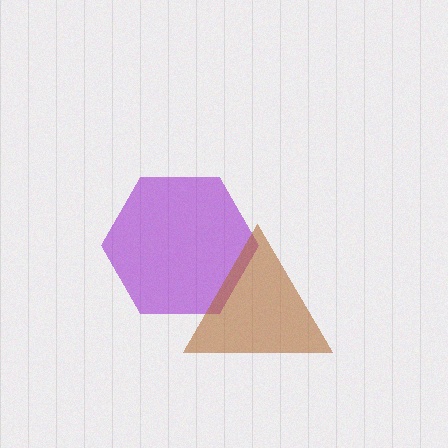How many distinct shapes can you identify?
There are 2 distinct shapes: a purple hexagon, a brown triangle.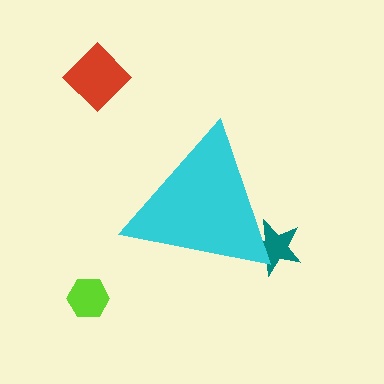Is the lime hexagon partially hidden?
No, the lime hexagon is fully visible.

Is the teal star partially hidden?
Yes, the teal star is partially hidden behind the cyan triangle.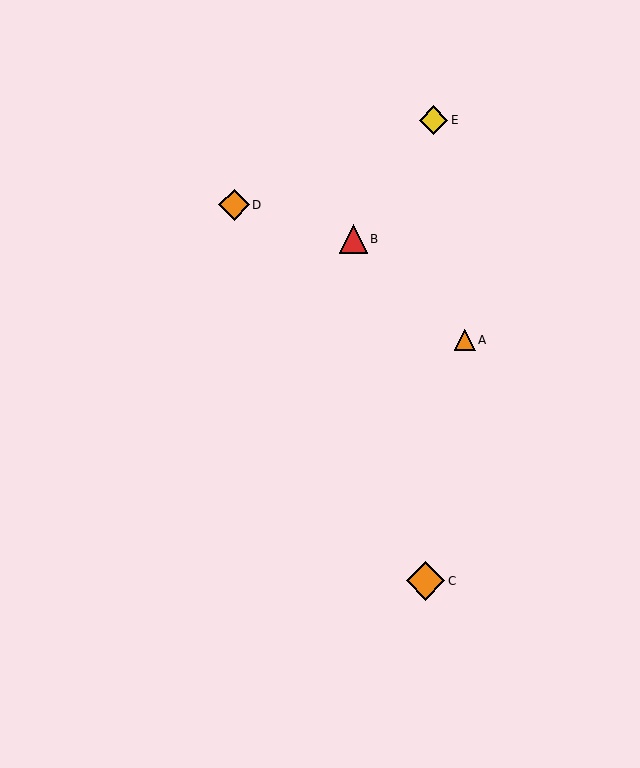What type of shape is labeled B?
Shape B is a red triangle.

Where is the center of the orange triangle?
The center of the orange triangle is at (465, 340).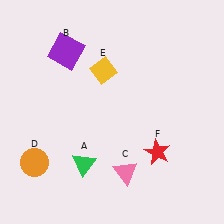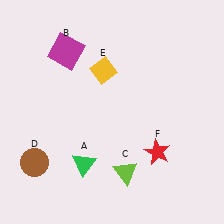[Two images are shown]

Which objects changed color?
B changed from purple to magenta. C changed from pink to lime. D changed from orange to brown.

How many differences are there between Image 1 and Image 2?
There are 3 differences between the two images.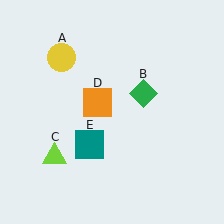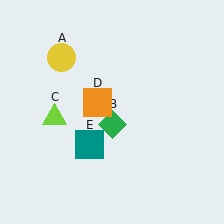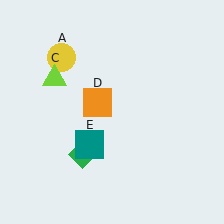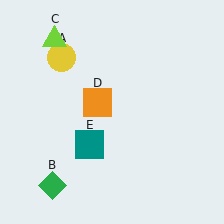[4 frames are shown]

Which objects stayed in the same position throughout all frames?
Yellow circle (object A) and orange square (object D) and teal square (object E) remained stationary.